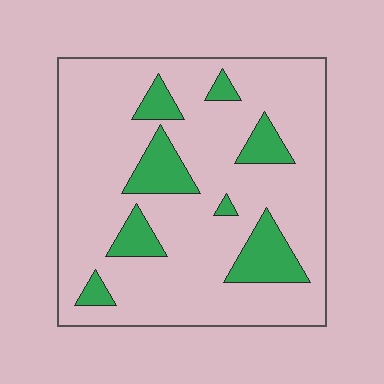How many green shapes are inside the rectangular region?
8.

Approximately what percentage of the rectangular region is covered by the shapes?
Approximately 15%.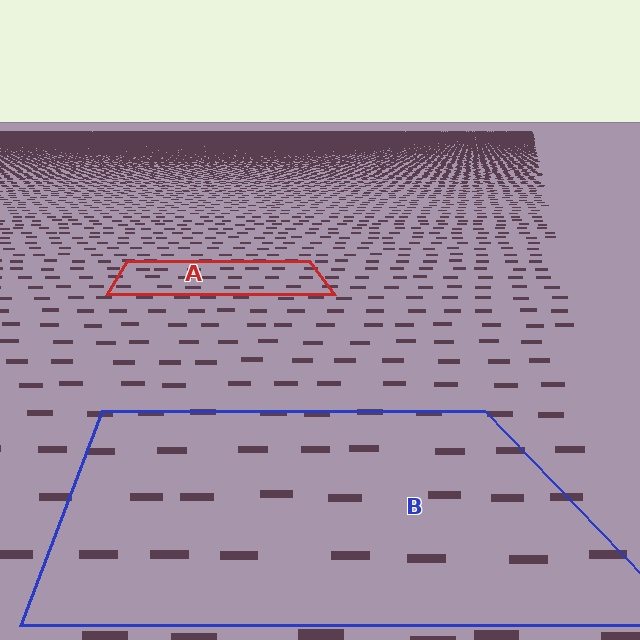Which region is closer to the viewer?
Region B is closer. The texture elements there are larger and more spread out.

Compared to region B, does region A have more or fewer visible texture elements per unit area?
Region A has more texture elements per unit area — they are packed more densely because it is farther away.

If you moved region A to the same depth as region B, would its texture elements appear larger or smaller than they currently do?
They would appear larger. At a closer depth, the same texture elements are projected at a bigger on-screen size.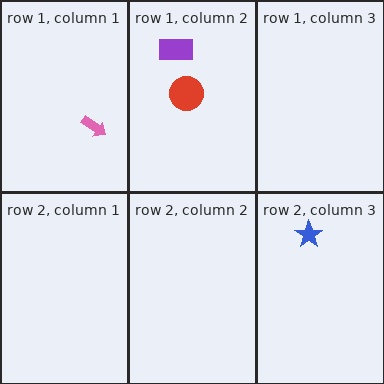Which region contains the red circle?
The row 1, column 2 region.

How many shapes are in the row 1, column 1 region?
1.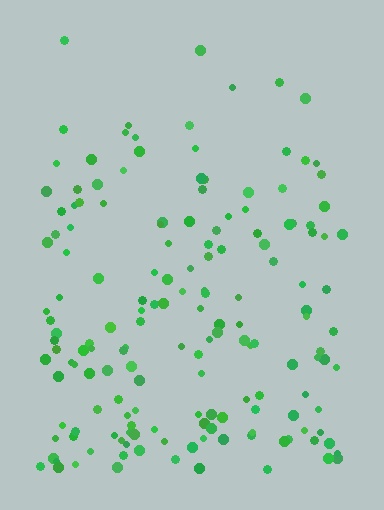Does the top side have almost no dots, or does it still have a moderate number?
Still a moderate number, just noticeably fewer than the bottom.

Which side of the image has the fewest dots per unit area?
The top.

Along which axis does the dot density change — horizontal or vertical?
Vertical.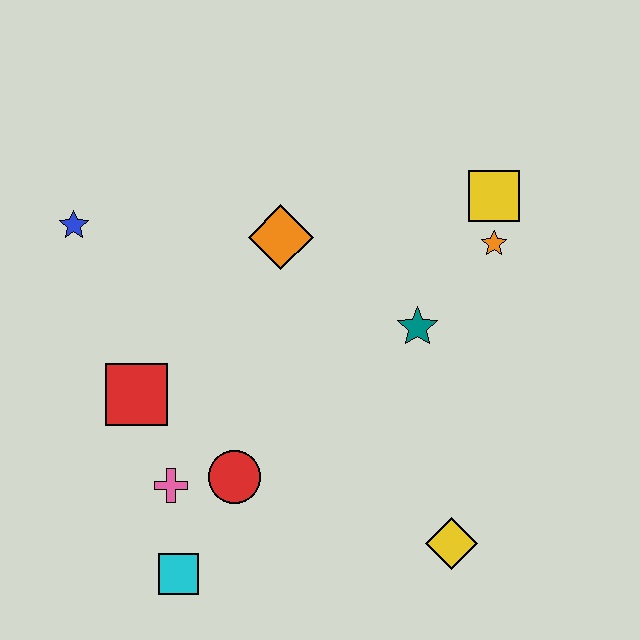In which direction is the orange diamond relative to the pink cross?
The orange diamond is above the pink cross.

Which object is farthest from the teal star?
The blue star is farthest from the teal star.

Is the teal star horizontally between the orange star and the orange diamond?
Yes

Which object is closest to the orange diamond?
The teal star is closest to the orange diamond.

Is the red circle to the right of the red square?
Yes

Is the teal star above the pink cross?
Yes